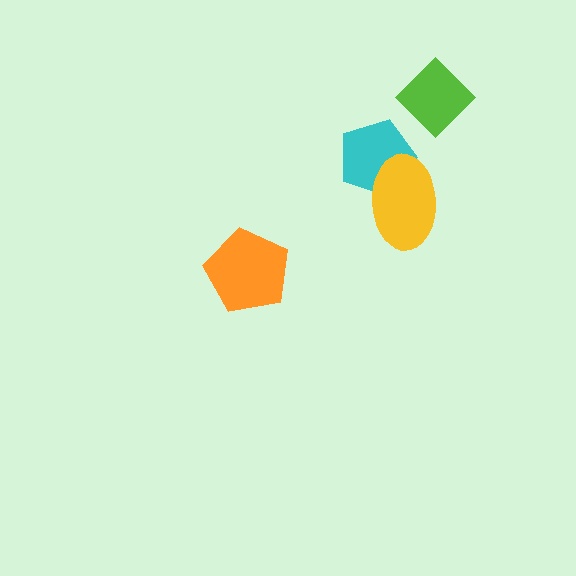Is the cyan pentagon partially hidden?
Yes, it is partially covered by another shape.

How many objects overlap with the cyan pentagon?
1 object overlaps with the cyan pentagon.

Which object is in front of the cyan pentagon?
The yellow ellipse is in front of the cyan pentagon.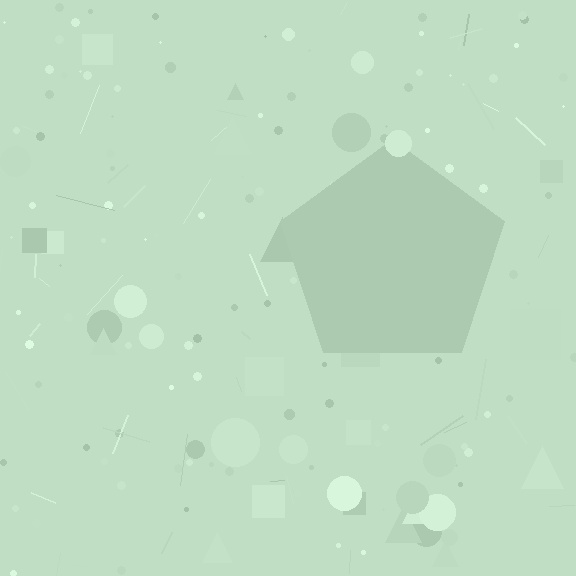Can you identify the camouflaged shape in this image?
The camouflaged shape is a pentagon.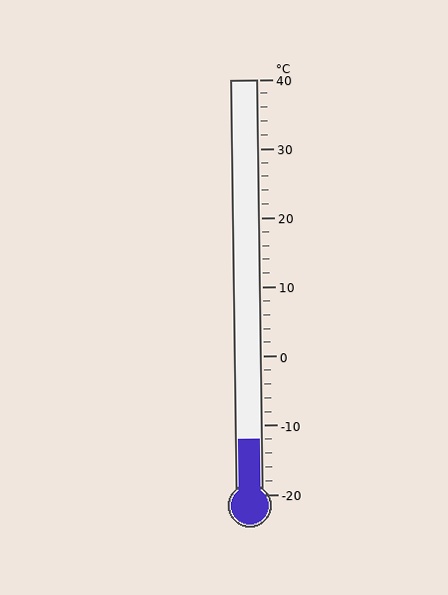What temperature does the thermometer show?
The thermometer shows approximately -12°C.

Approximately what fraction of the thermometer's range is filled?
The thermometer is filled to approximately 15% of its range.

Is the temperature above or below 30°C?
The temperature is below 30°C.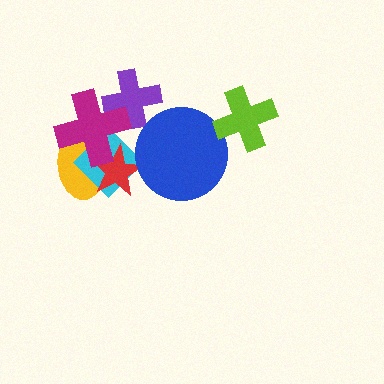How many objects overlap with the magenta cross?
4 objects overlap with the magenta cross.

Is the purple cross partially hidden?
Yes, it is partially covered by another shape.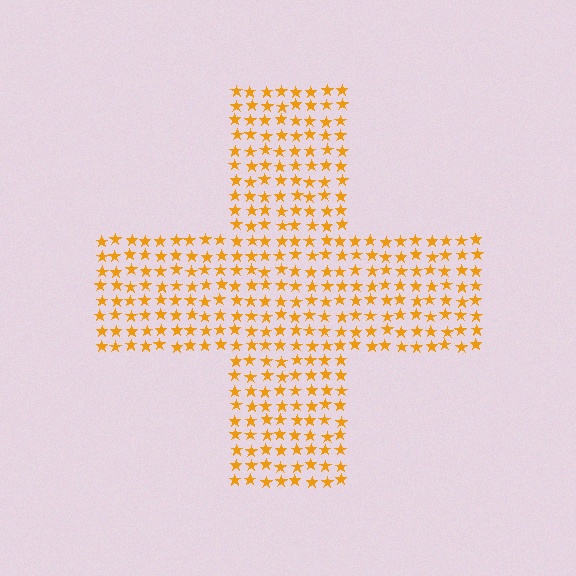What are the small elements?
The small elements are stars.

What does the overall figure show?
The overall figure shows a cross.